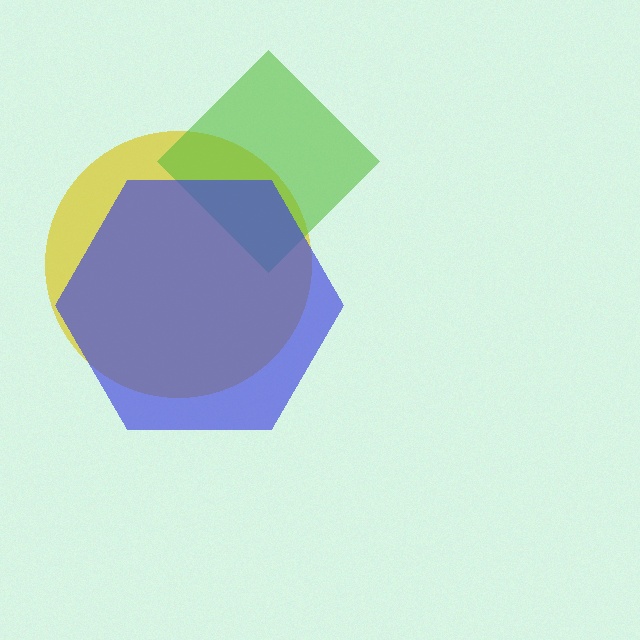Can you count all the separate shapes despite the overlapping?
Yes, there are 3 separate shapes.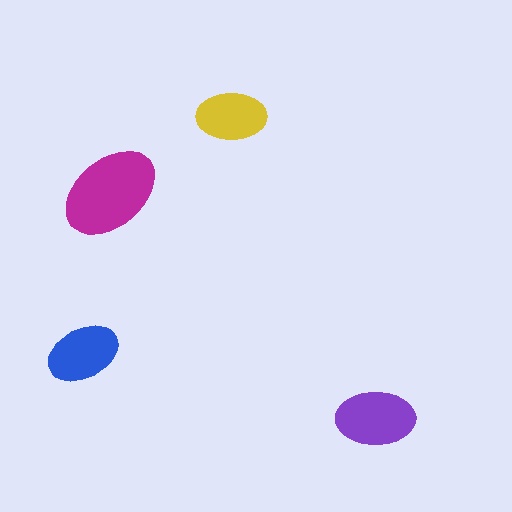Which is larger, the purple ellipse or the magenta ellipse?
The magenta one.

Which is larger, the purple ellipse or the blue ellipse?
The purple one.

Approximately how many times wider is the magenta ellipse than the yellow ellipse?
About 1.5 times wider.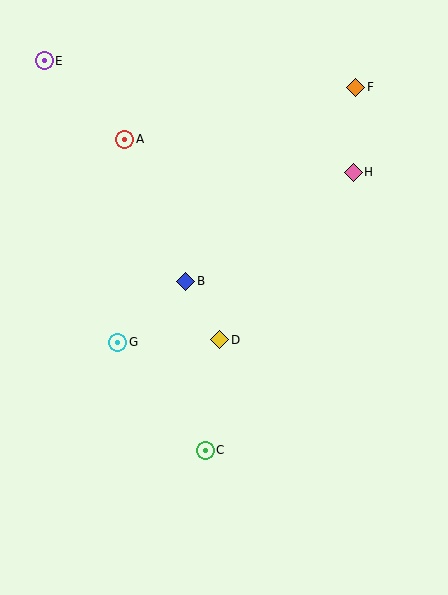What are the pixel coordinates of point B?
Point B is at (186, 281).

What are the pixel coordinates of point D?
Point D is at (220, 340).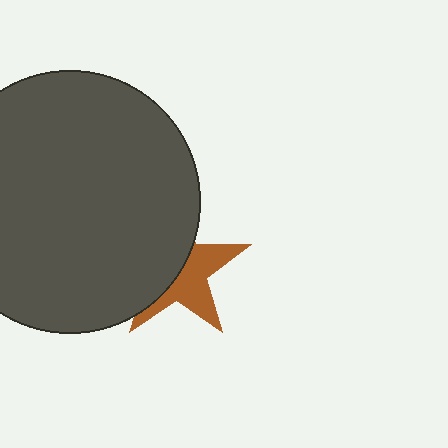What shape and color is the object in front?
The object in front is a dark gray circle.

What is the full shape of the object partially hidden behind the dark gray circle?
The partially hidden object is a brown star.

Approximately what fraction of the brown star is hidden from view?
Roughly 53% of the brown star is hidden behind the dark gray circle.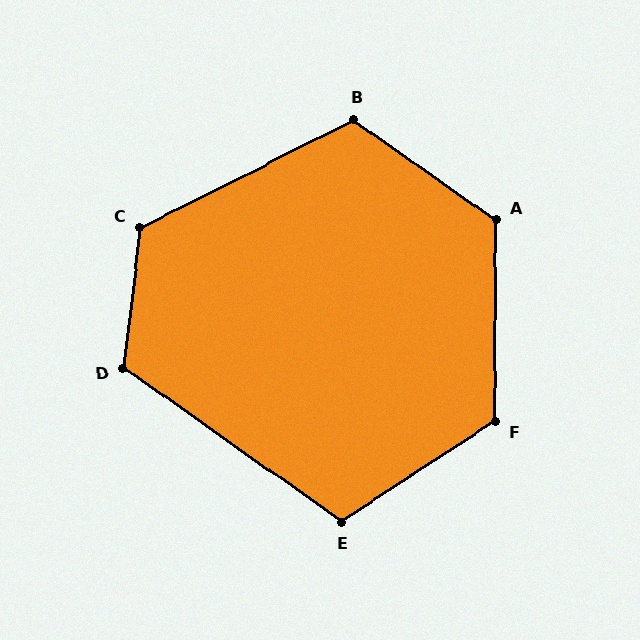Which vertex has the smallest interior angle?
E, at approximately 112 degrees.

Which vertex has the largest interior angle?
A, at approximately 125 degrees.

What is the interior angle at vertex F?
Approximately 123 degrees (obtuse).